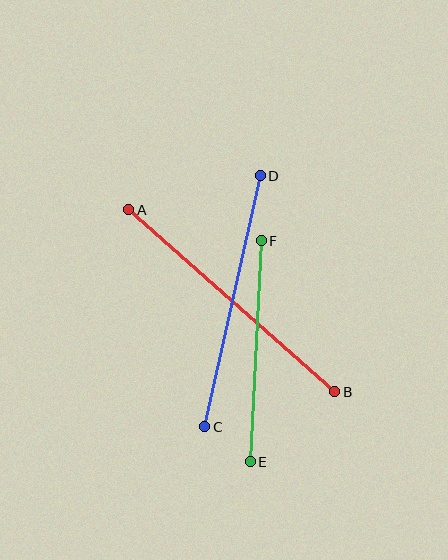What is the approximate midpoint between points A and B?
The midpoint is at approximately (232, 301) pixels.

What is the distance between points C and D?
The distance is approximately 257 pixels.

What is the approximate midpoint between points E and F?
The midpoint is at approximately (256, 351) pixels.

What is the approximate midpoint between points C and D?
The midpoint is at approximately (232, 301) pixels.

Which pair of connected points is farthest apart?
Points A and B are farthest apart.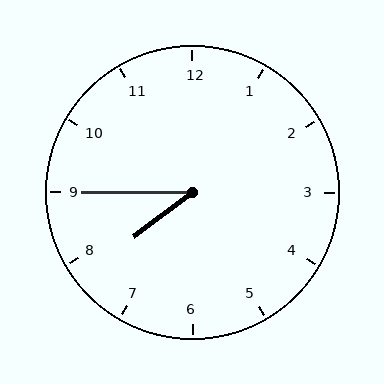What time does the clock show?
7:45.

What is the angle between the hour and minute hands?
Approximately 38 degrees.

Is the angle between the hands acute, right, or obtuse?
It is acute.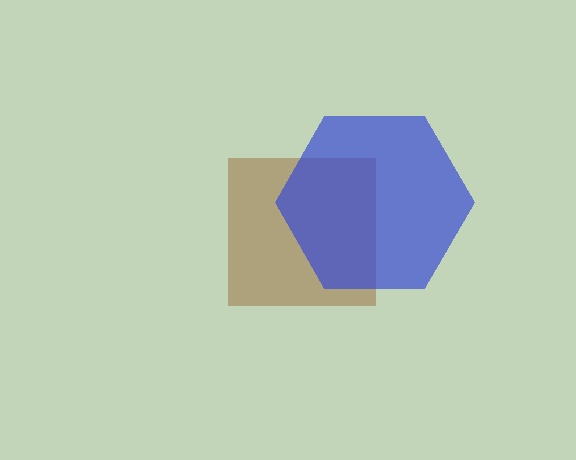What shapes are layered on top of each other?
The layered shapes are: a brown square, a blue hexagon.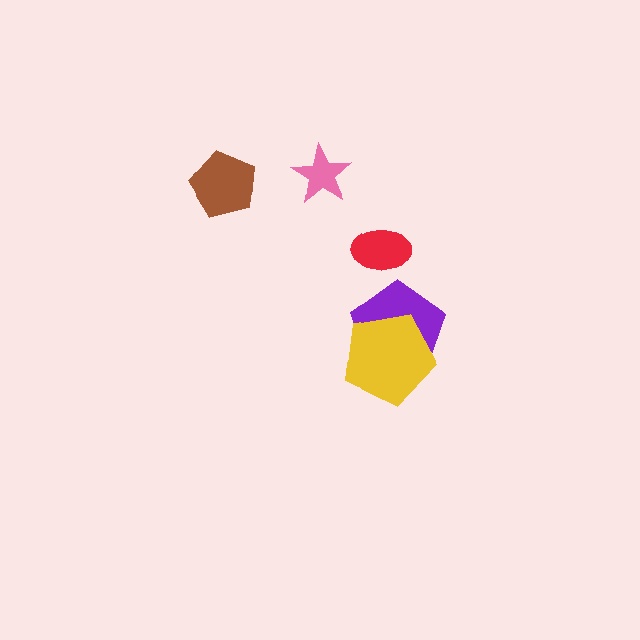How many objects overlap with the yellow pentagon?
1 object overlaps with the yellow pentagon.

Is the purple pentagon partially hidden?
Yes, it is partially covered by another shape.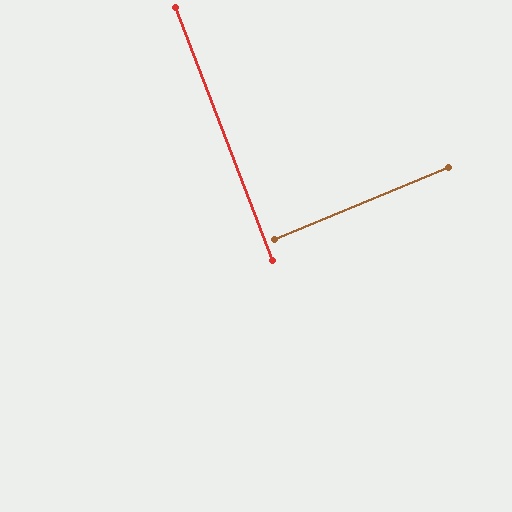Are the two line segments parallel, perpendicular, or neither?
Perpendicular — they meet at approximately 89°.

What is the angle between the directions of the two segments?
Approximately 89 degrees.